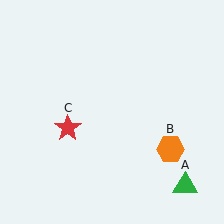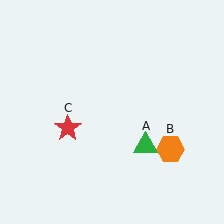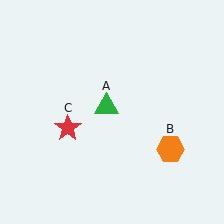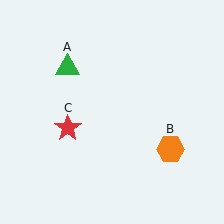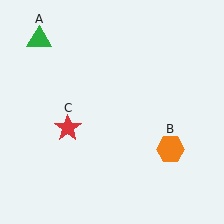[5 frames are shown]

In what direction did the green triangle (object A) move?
The green triangle (object A) moved up and to the left.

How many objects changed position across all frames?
1 object changed position: green triangle (object A).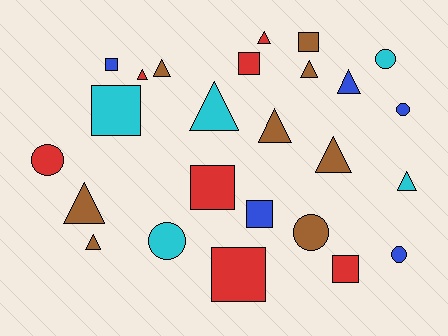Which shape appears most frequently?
Triangle, with 11 objects.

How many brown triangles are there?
There are 6 brown triangles.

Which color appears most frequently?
Brown, with 8 objects.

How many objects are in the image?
There are 25 objects.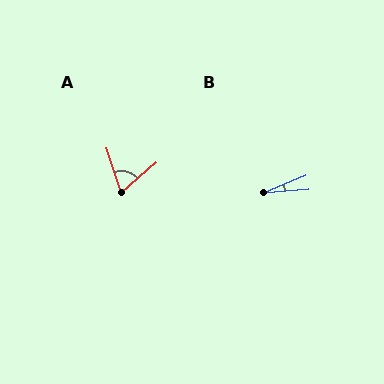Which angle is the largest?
A, at approximately 67 degrees.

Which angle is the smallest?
B, at approximately 18 degrees.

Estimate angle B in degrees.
Approximately 18 degrees.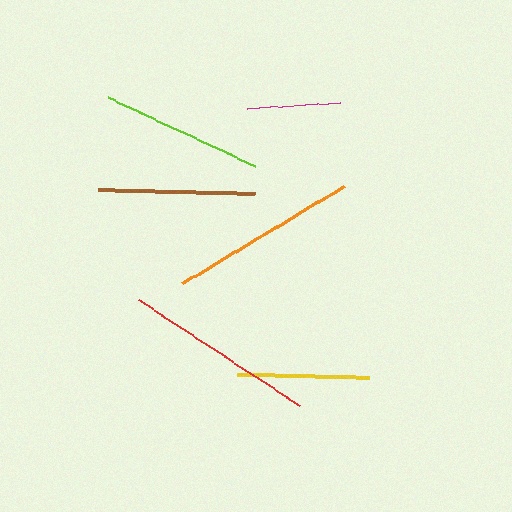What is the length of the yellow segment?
The yellow segment is approximately 132 pixels long.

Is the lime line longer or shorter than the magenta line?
The lime line is longer than the magenta line.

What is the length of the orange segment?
The orange segment is approximately 189 pixels long.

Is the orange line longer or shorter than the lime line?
The orange line is longer than the lime line.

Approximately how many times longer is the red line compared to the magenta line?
The red line is approximately 2.1 times the length of the magenta line.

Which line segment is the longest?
The red line is the longest at approximately 193 pixels.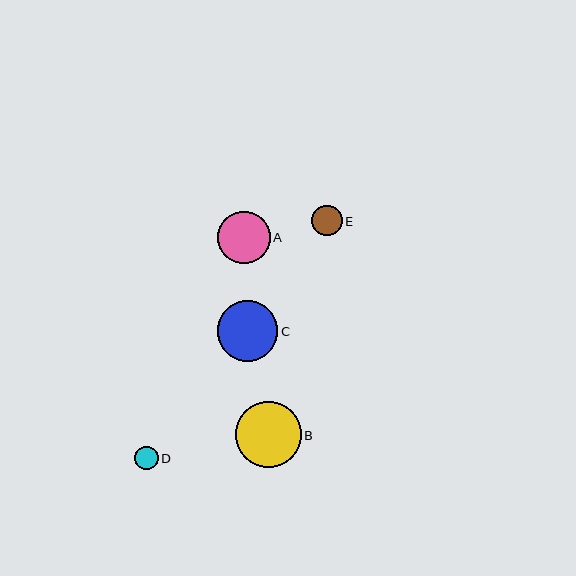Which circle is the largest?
Circle B is the largest with a size of approximately 66 pixels.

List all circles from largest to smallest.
From largest to smallest: B, C, A, E, D.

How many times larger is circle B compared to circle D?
Circle B is approximately 2.8 times the size of circle D.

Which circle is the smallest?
Circle D is the smallest with a size of approximately 23 pixels.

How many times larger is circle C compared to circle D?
Circle C is approximately 2.6 times the size of circle D.